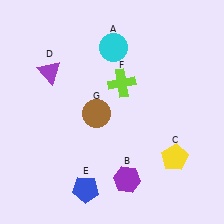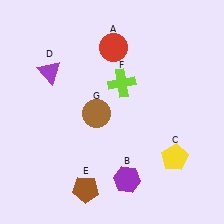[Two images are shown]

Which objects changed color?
A changed from cyan to red. E changed from blue to brown.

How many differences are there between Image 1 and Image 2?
There are 2 differences between the two images.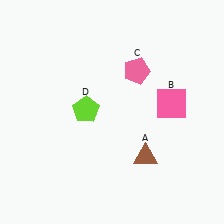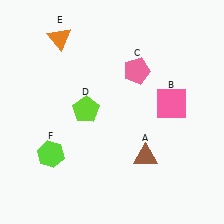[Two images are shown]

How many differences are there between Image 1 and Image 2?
There are 2 differences between the two images.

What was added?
An orange triangle (E), a lime hexagon (F) were added in Image 2.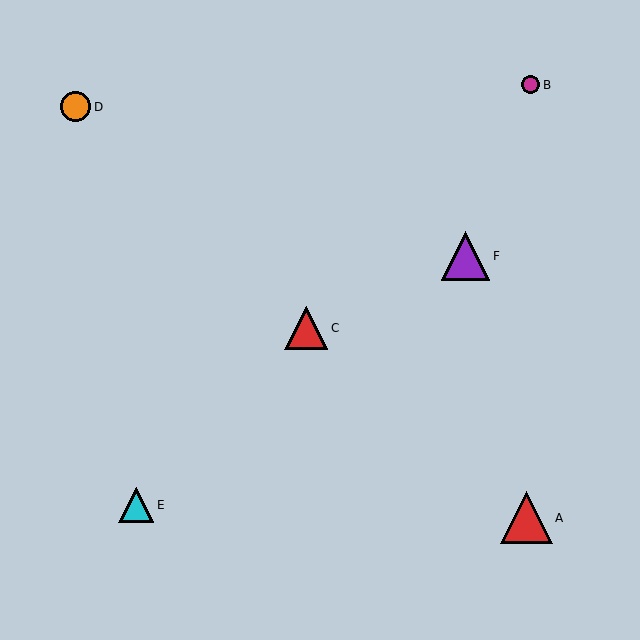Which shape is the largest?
The red triangle (labeled A) is the largest.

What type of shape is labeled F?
Shape F is a purple triangle.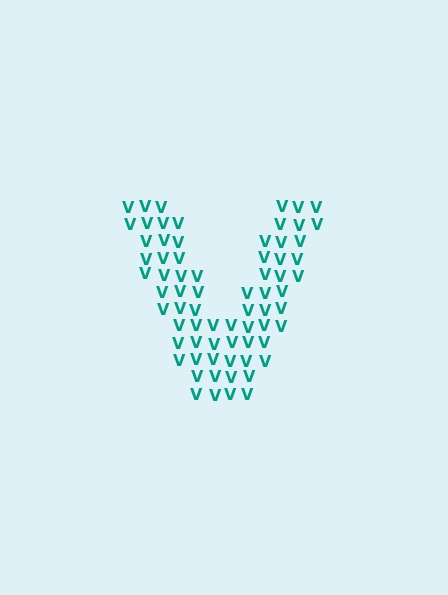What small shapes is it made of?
It is made of small letter V's.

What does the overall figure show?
The overall figure shows the letter V.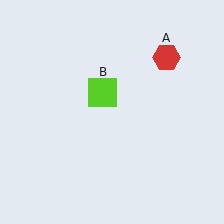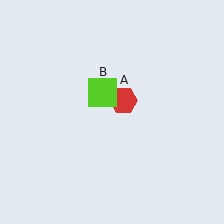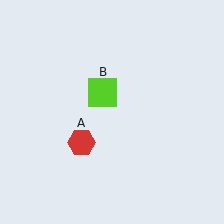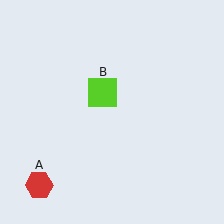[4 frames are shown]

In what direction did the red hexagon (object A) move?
The red hexagon (object A) moved down and to the left.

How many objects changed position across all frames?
1 object changed position: red hexagon (object A).